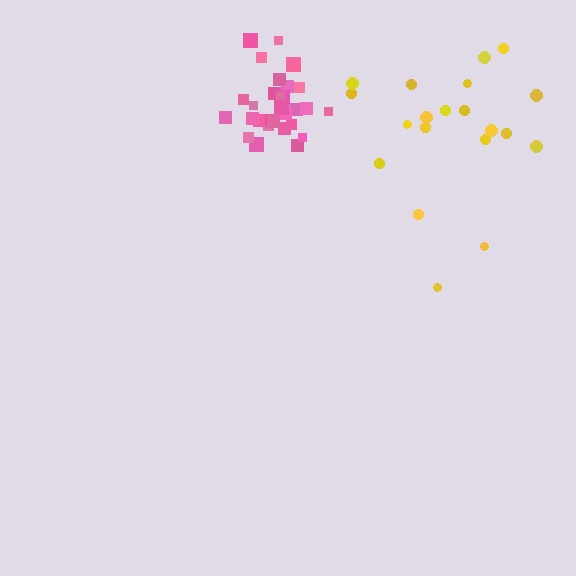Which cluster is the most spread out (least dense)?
Yellow.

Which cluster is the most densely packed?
Pink.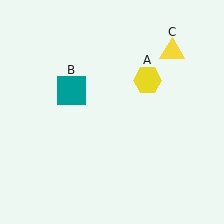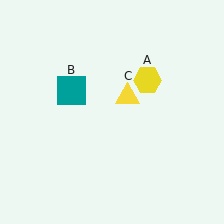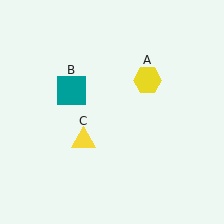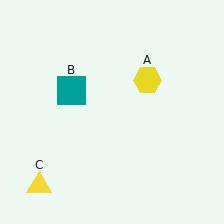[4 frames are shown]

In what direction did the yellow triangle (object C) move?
The yellow triangle (object C) moved down and to the left.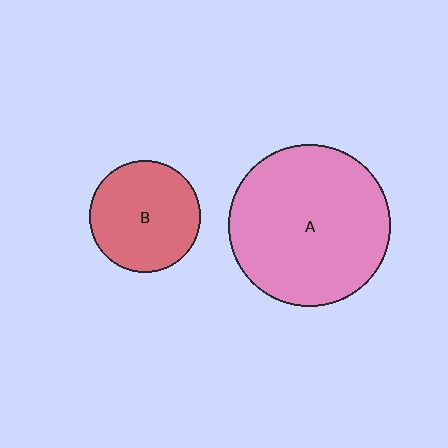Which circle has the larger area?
Circle A (pink).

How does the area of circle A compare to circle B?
Approximately 2.1 times.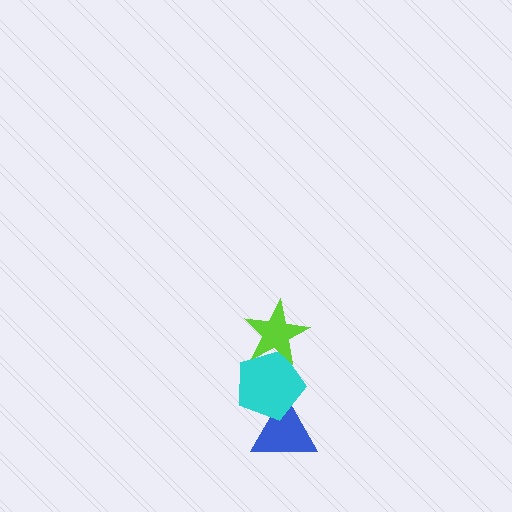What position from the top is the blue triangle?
The blue triangle is 3rd from the top.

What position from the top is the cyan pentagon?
The cyan pentagon is 2nd from the top.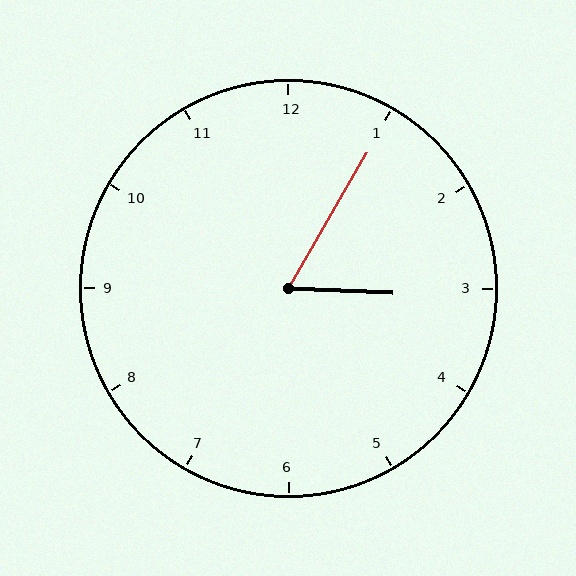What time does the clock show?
3:05.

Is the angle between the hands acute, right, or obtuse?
It is acute.